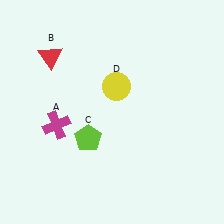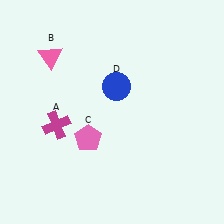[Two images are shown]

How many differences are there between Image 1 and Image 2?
There are 3 differences between the two images.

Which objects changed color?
B changed from red to pink. C changed from lime to pink. D changed from yellow to blue.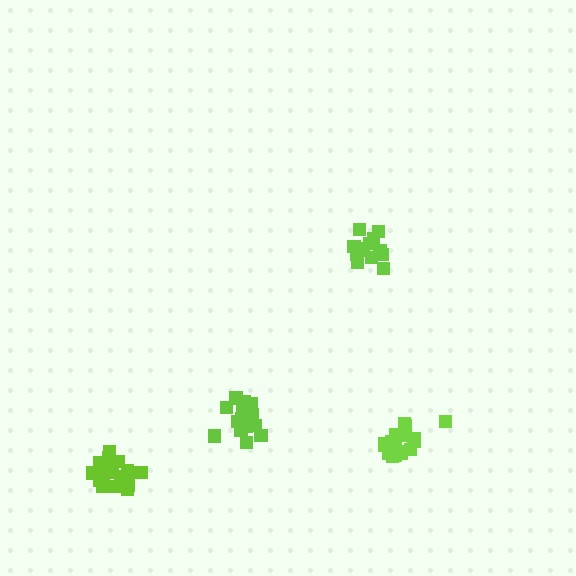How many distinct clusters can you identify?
There are 4 distinct clusters.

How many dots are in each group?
Group 1: 17 dots, Group 2: 18 dots, Group 3: 18 dots, Group 4: 15 dots (68 total).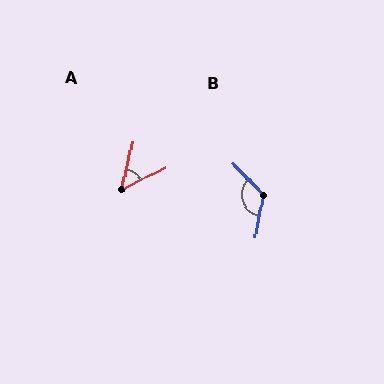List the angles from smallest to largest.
A (50°), B (126°).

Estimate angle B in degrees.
Approximately 126 degrees.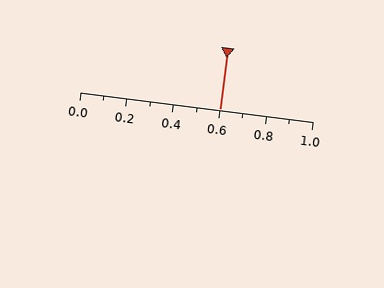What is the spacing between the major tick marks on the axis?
The major ticks are spaced 0.2 apart.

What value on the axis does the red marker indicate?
The marker indicates approximately 0.6.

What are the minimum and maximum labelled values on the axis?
The axis runs from 0.0 to 1.0.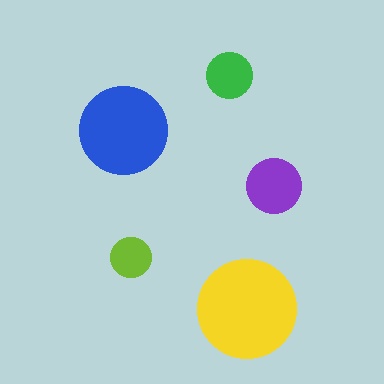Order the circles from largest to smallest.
the yellow one, the blue one, the purple one, the green one, the lime one.